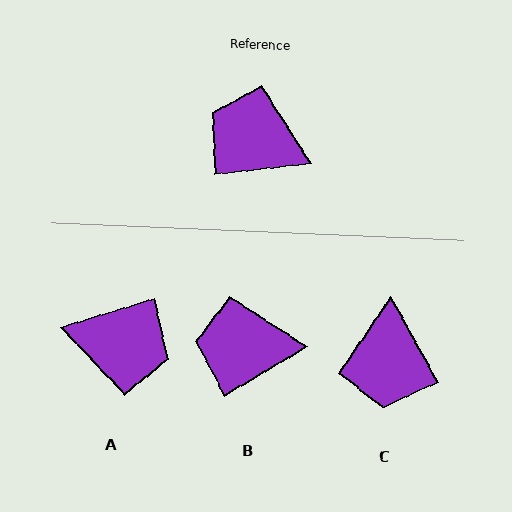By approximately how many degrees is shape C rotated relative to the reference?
Approximately 113 degrees counter-clockwise.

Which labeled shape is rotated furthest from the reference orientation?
A, about 169 degrees away.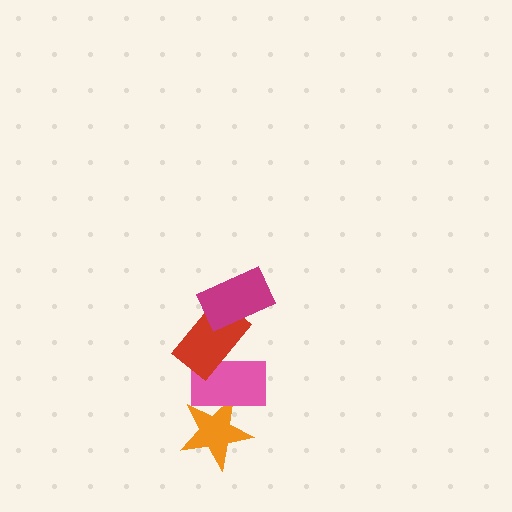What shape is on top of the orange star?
The pink rectangle is on top of the orange star.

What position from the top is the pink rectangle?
The pink rectangle is 3rd from the top.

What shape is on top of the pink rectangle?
The red rectangle is on top of the pink rectangle.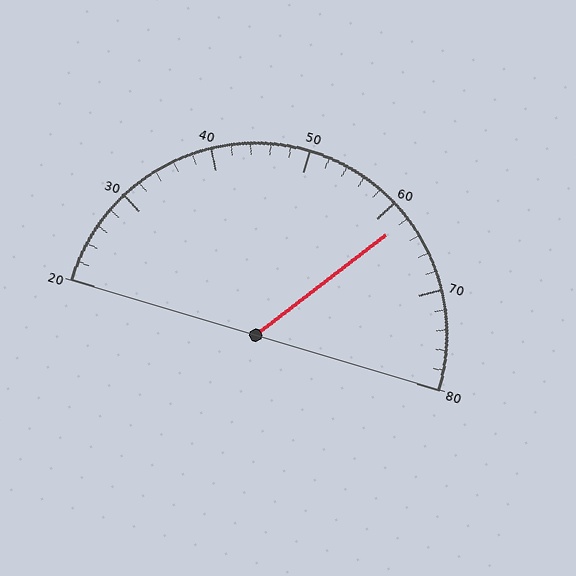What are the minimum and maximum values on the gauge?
The gauge ranges from 20 to 80.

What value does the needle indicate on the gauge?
The needle indicates approximately 62.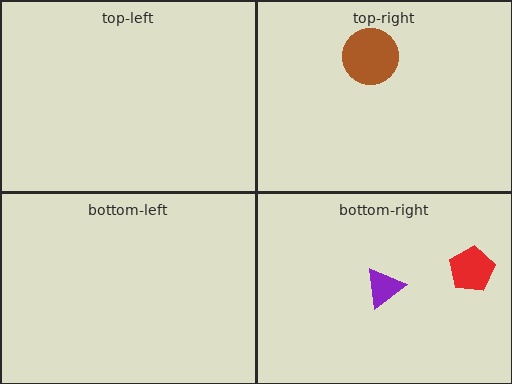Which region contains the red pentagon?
The bottom-right region.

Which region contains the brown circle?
The top-right region.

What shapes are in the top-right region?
The brown circle.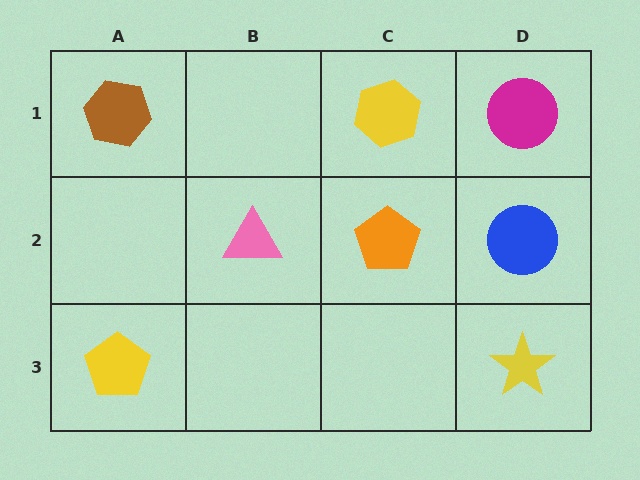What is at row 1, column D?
A magenta circle.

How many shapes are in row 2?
3 shapes.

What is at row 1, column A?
A brown hexagon.